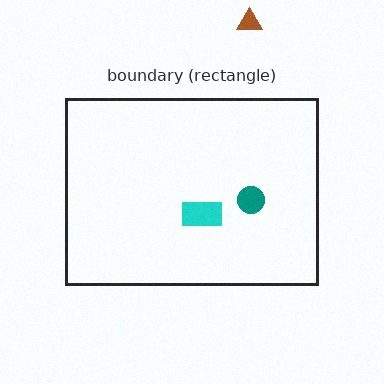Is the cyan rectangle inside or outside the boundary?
Inside.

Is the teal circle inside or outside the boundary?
Inside.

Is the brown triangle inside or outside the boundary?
Outside.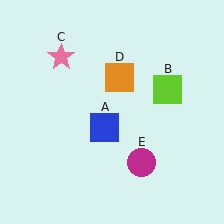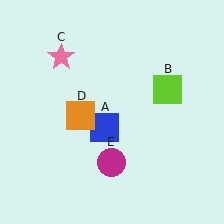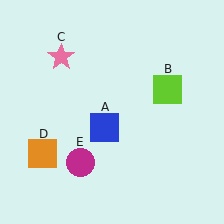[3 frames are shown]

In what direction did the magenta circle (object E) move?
The magenta circle (object E) moved left.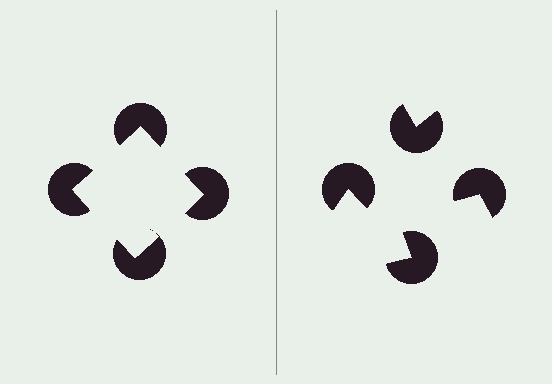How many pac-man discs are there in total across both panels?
8 — 4 on each side.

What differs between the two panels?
The pac-man discs are positioned identically on both sides; only the wedge orientations differ. On the left they align to a square; on the right they are misaligned.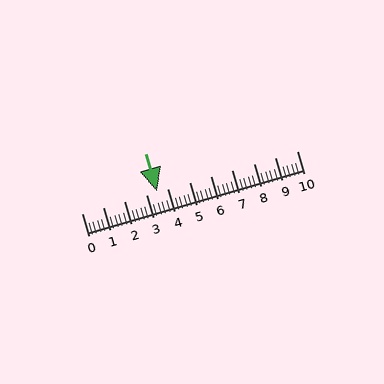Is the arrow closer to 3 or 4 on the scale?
The arrow is closer to 4.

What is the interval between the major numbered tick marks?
The major tick marks are spaced 1 units apart.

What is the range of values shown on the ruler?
The ruler shows values from 0 to 10.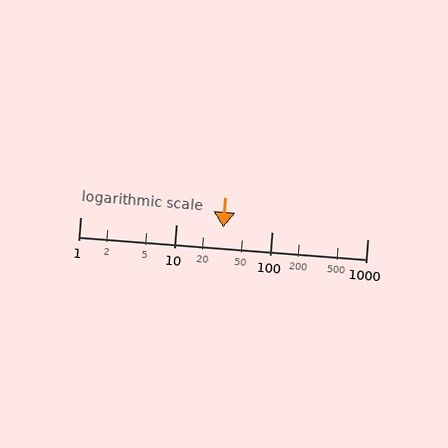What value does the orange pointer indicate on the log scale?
The pointer indicates approximately 31.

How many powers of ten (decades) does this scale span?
The scale spans 3 decades, from 1 to 1000.